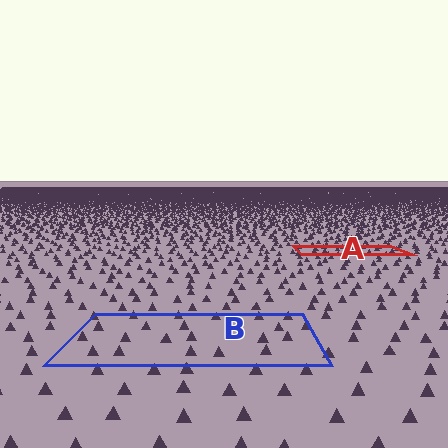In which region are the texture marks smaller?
The texture marks are smaller in region A, because it is farther away.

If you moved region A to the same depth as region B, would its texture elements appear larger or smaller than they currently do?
They would appear larger. At a closer depth, the same texture elements are projected at a bigger on-screen size.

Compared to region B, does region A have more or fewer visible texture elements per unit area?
Region A has more texture elements per unit area — they are packed more densely because it is farther away.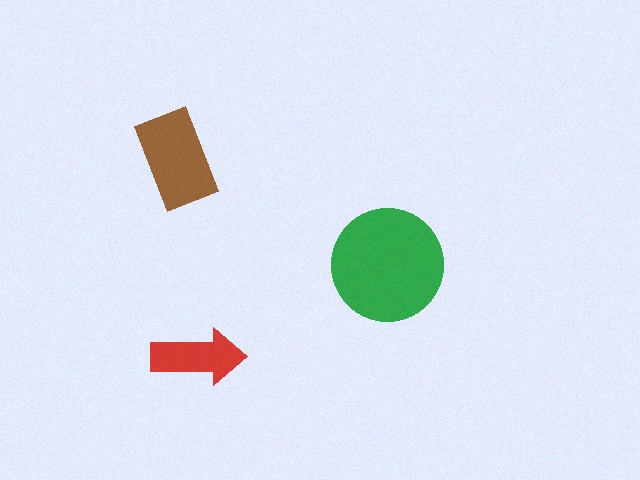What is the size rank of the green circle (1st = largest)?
1st.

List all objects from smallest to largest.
The red arrow, the brown rectangle, the green circle.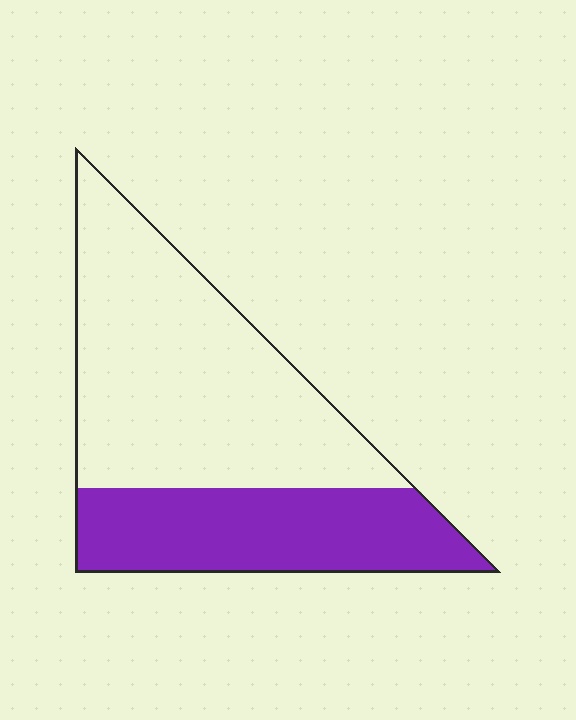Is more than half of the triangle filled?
No.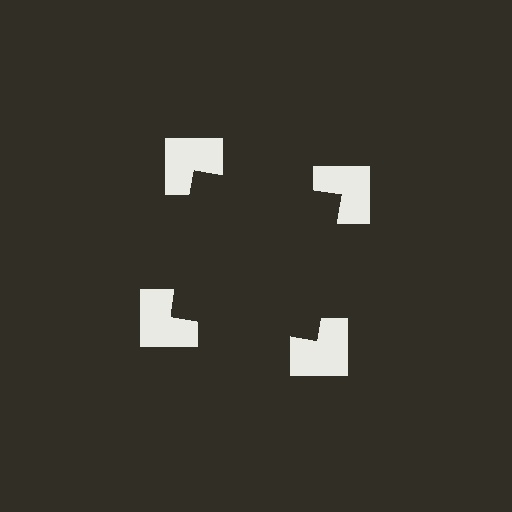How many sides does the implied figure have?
4 sides.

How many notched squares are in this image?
There are 4 — one at each vertex of the illusory square.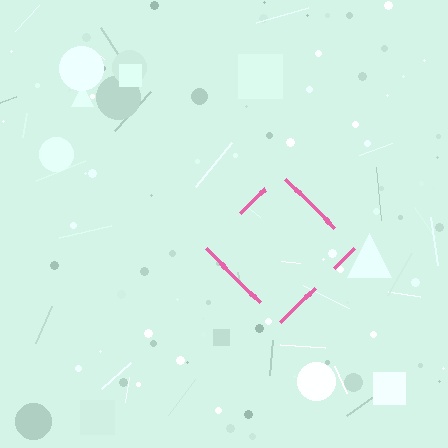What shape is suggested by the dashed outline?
The dashed outline suggests a diamond.